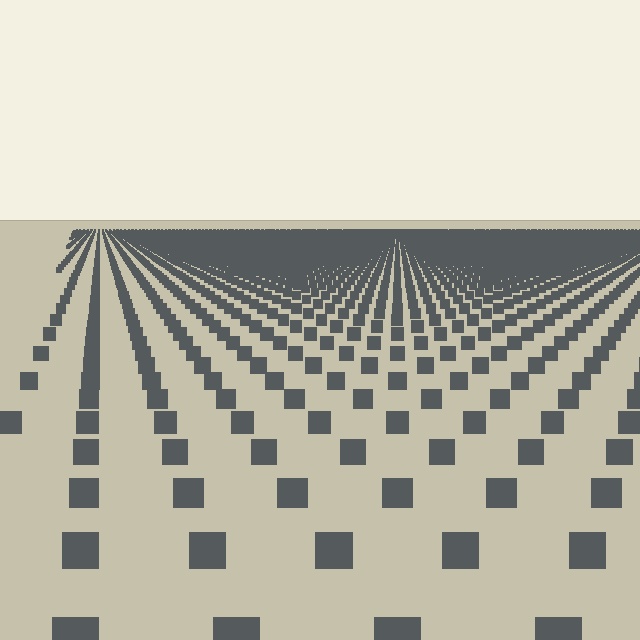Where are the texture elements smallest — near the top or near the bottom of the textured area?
Near the top.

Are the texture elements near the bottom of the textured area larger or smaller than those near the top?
Larger. Near the bottom, elements are closer to the viewer and appear at a bigger on-screen size.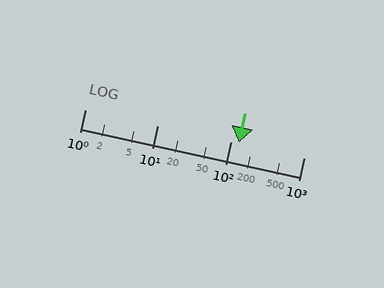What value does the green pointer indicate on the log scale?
The pointer indicates approximately 130.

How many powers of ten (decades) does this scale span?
The scale spans 3 decades, from 1 to 1000.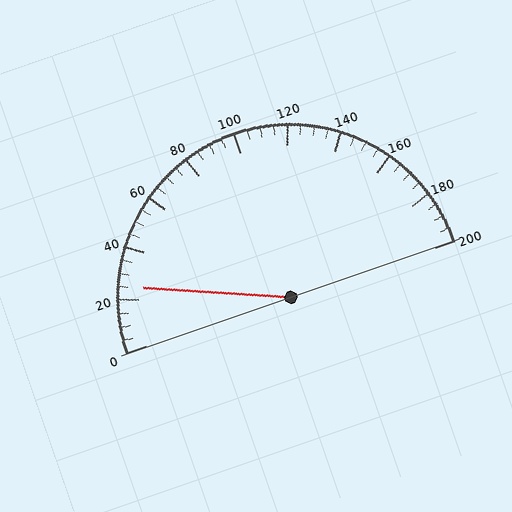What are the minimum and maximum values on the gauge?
The gauge ranges from 0 to 200.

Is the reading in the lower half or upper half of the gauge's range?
The reading is in the lower half of the range (0 to 200).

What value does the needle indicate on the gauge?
The needle indicates approximately 25.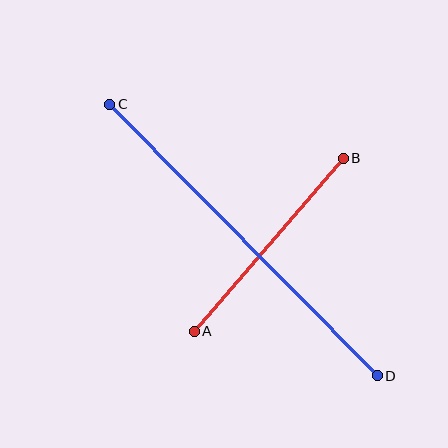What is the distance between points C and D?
The distance is approximately 381 pixels.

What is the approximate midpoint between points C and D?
The midpoint is at approximately (244, 240) pixels.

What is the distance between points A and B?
The distance is approximately 228 pixels.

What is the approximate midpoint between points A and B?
The midpoint is at approximately (269, 245) pixels.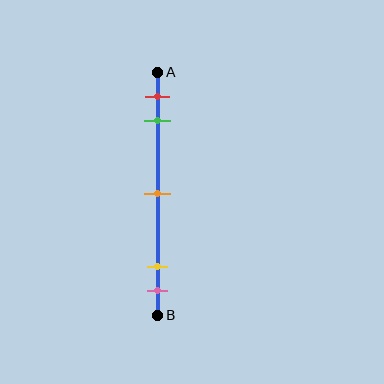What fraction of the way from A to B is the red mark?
The red mark is approximately 10% (0.1) of the way from A to B.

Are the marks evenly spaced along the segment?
No, the marks are not evenly spaced.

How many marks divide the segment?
There are 5 marks dividing the segment.